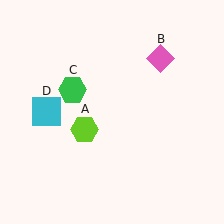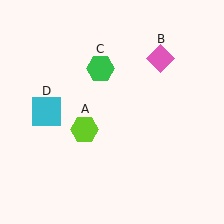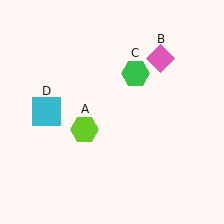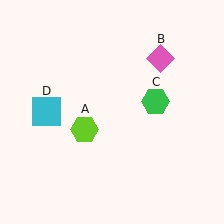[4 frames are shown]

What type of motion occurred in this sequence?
The green hexagon (object C) rotated clockwise around the center of the scene.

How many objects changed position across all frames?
1 object changed position: green hexagon (object C).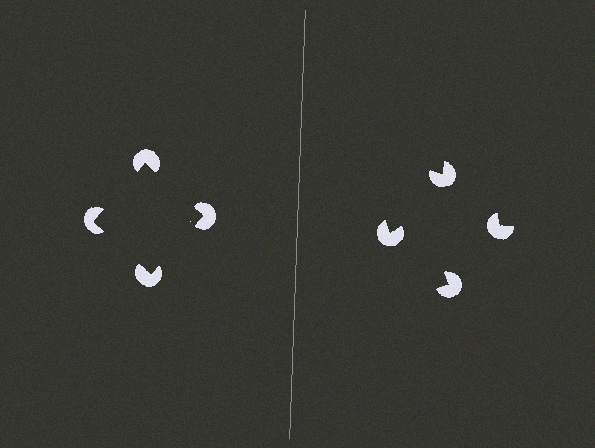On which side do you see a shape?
An illusory square appears on the left side. On the right side the wedge cuts are rotated, so no coherent shape forms.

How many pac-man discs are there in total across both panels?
8 — 4 on each side.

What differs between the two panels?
The pac-man discs are positioned identically on both sides; only the wedge orientations differ. On the left they align to a square; on the right they are misaligned.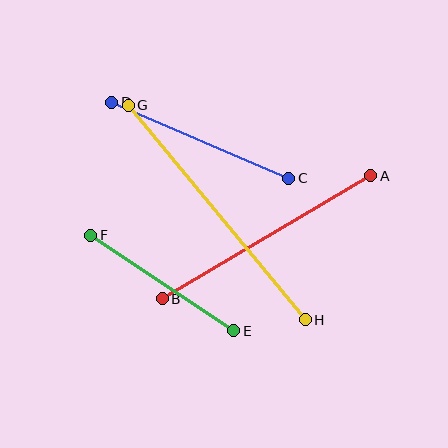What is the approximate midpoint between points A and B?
The midpoint is at approximately (267, 237) pixels.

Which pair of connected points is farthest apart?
Points G and H are farthest apart.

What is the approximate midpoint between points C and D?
The midpoint is at approximately (200, 140) pixels.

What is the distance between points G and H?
The distance is approximately 278 pixels.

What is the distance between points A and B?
The distance is approximately 242 pixels.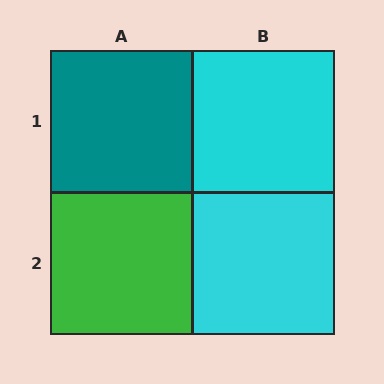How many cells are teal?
1 cell is teal.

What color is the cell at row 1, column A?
Teal.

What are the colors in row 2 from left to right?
Green, cyan.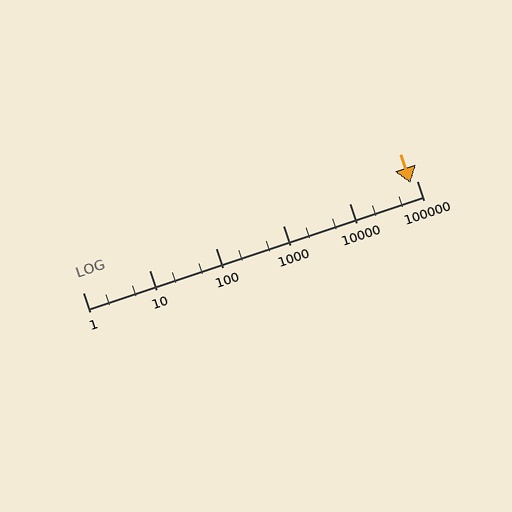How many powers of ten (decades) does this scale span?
The scale spans 5 decades, from 1 to 100000.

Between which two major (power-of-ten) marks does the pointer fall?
The pointer is between 10000 and 100000.